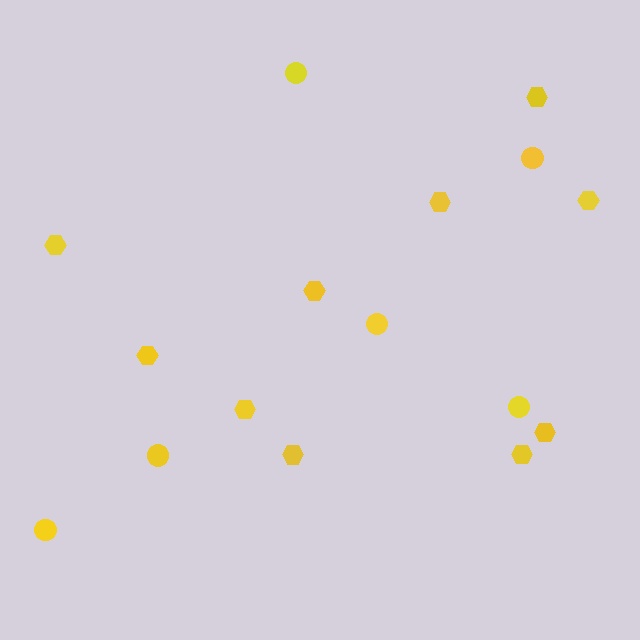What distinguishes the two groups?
There are 2 groups: one group of circles (6) and one group of hexagons (10).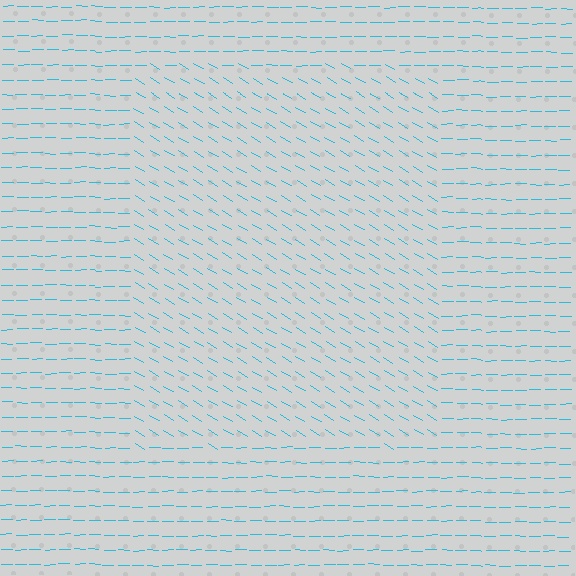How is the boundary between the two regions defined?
The boundary is defined purely by a change in line orientation (approximately 31 degrees difference). All lines are the same color and thickness.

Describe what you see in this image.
The image is filled with small cyan line segments. A rectangle region in the image has lines oriented differently from the surrounding lines, creating a visible texture boundary.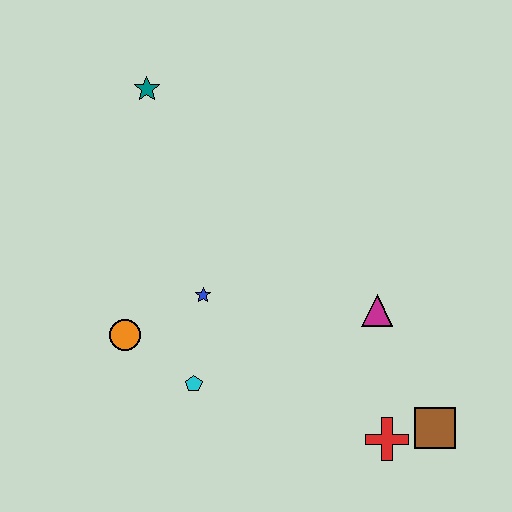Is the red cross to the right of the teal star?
Yes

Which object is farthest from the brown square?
The teal star is farthest from the brown square.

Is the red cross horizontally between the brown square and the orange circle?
Yes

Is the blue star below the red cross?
No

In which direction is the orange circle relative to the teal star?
The orange circle is below the teal star.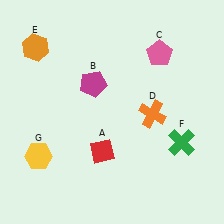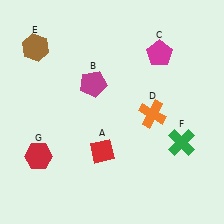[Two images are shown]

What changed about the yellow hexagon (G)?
In Image 1, G is yellow. In Image 2, it changed to red.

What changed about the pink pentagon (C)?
In Image 1, C is pink. In Image 2, it changed to magenta.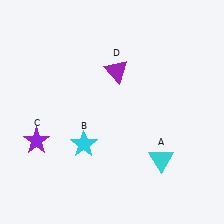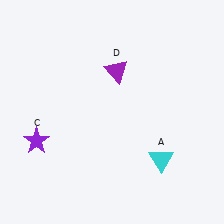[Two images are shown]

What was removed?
The cyan star (B) was removed in Image 2.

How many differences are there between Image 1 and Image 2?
There is 1 difference between the two images.